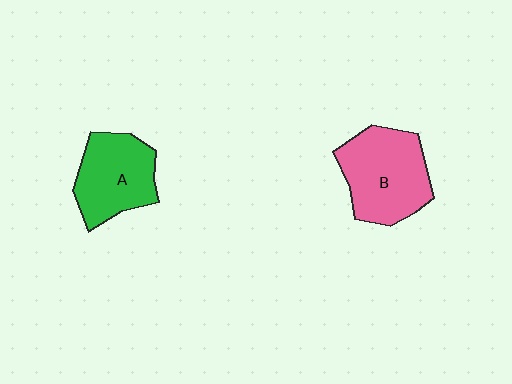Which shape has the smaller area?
Shape A (green).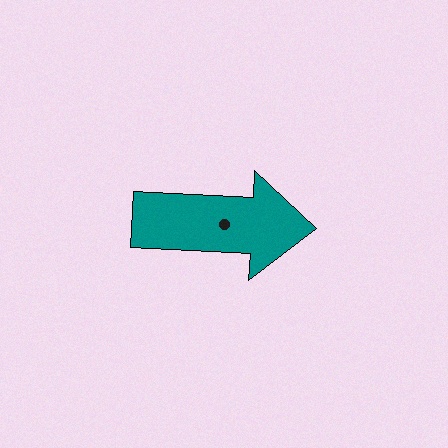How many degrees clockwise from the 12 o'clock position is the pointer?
Approximately 93 degrees.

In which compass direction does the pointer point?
East.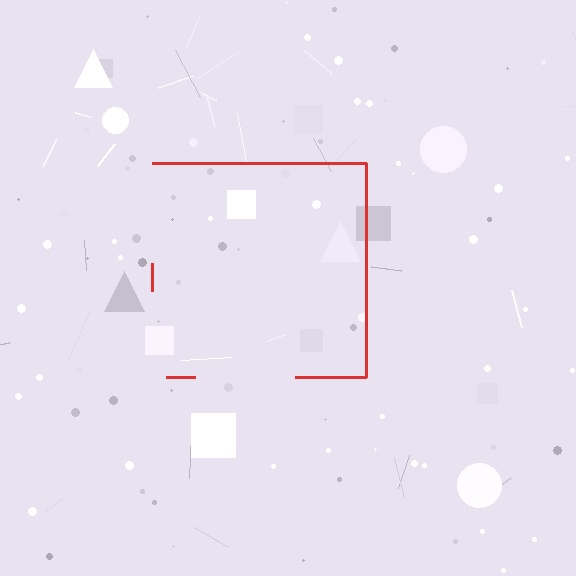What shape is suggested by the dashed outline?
The dashed outline suggests a square.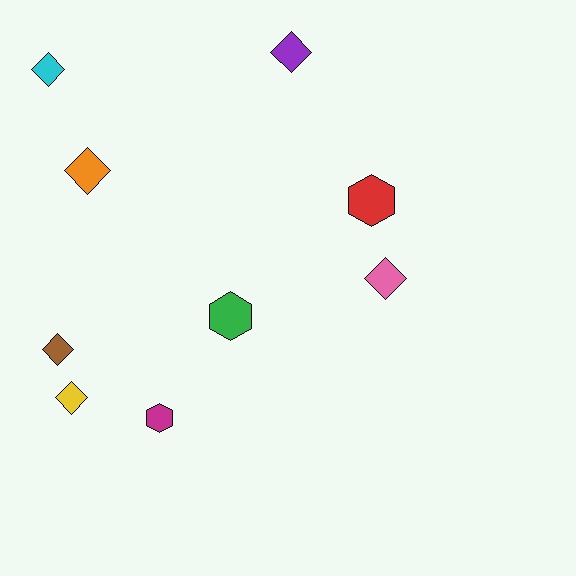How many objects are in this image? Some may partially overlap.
There are 9 objects.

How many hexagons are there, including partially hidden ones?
There are 3 hexagons.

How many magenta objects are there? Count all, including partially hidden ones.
There is 1 magenta object.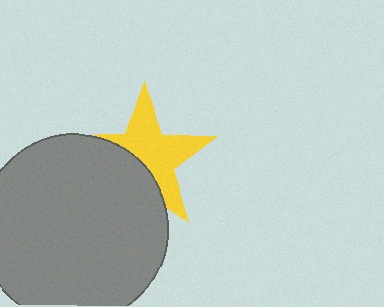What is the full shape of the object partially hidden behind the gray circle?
The partially hidden object is a yellow star.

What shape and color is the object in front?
The object in front is a gray circle.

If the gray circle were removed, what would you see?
You would see the complete yellow star.